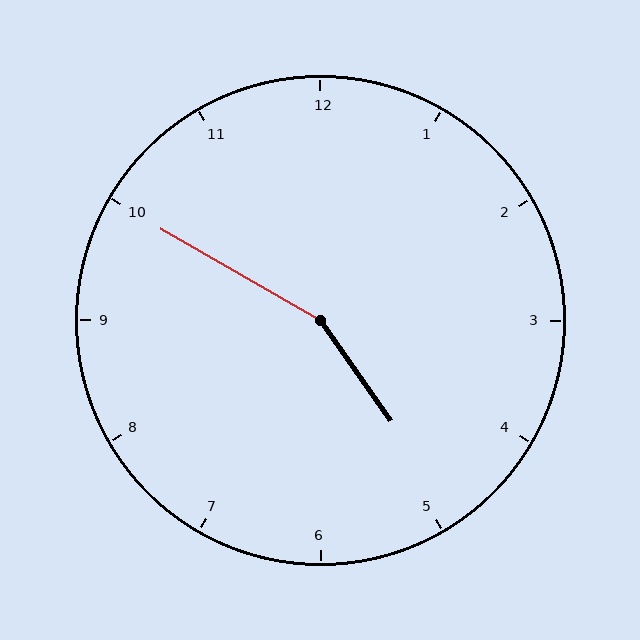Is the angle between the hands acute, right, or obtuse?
It is obtuse.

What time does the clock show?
4:50.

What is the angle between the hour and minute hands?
Approximately 155 degrees.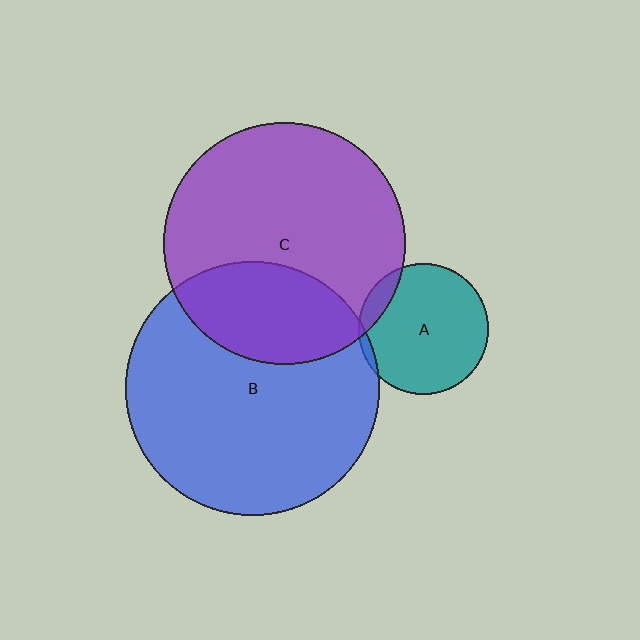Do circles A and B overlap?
Yes.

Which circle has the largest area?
Circle B (blue).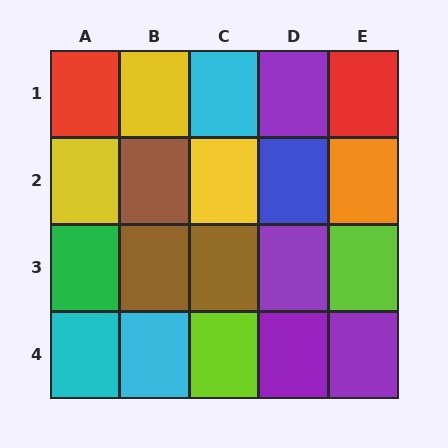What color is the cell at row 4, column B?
Cyan.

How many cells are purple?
4 cells are purple.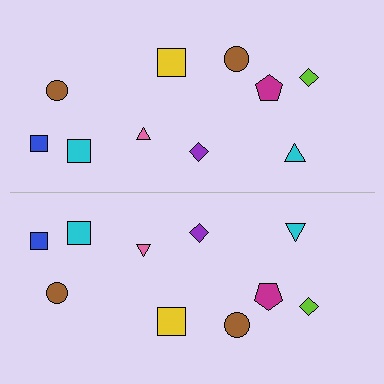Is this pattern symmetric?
Yes, this pattern has bilateral (reflection) symmetry.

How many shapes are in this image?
There are 20 shapes in this image.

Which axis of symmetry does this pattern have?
The pattern has a horizontal axis of symmetry running through the center of the image.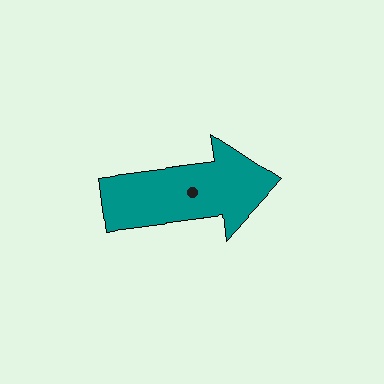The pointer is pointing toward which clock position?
Roughly 3 o'clock.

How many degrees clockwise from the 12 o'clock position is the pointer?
Approximately 83 degrees.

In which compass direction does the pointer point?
East.